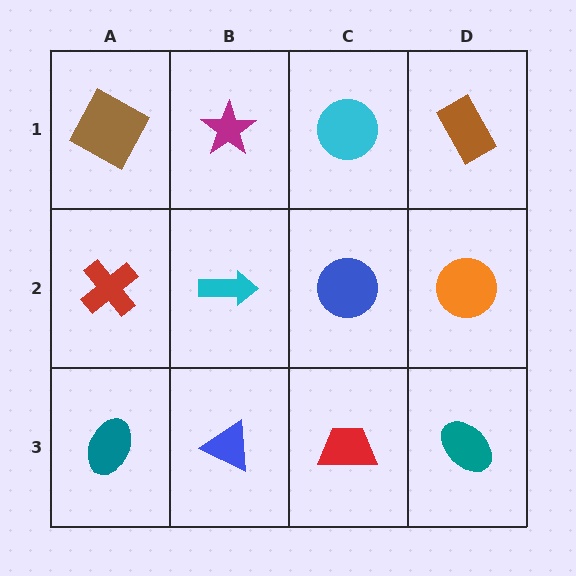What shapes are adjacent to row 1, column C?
A blue circle (row 2, column C), a magenta star (row 1, column B), a brown rectangle (row 1, column D).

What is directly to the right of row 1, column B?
A cyan circle.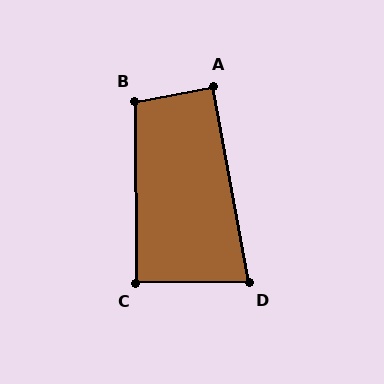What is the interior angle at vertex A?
Approximately 90 degrees (approximately right).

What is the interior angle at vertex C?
Approximately 90 degrees (approximately right).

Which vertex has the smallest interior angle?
D, at approximately 80 degrees.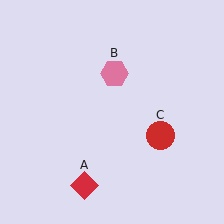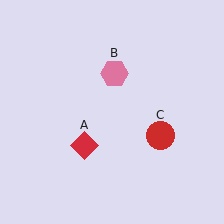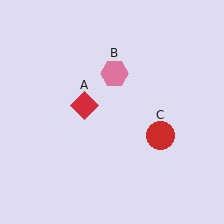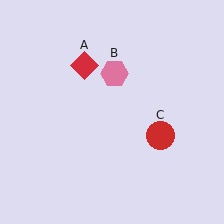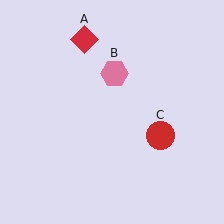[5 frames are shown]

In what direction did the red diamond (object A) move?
The red diamond (object A) moved up.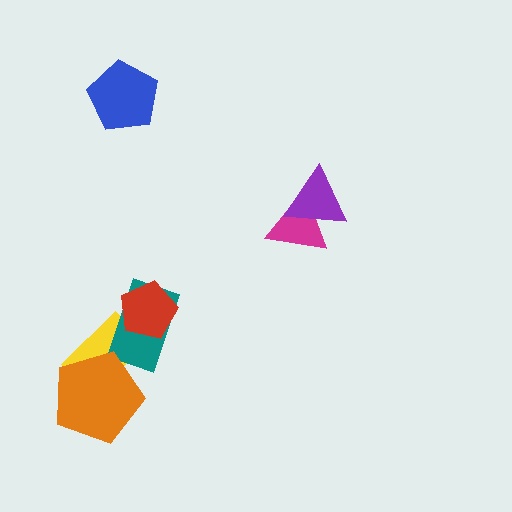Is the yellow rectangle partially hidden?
Yes, it is partially covered by another shape.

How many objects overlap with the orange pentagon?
1 object overlaps with the orange pentagon.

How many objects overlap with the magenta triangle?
1 object overlaps with the magenta triangle.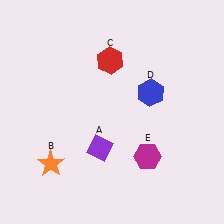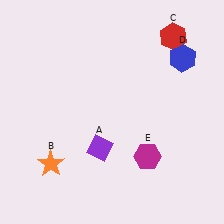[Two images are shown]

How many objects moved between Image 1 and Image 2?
2 objects moved between the two images.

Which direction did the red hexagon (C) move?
The red hexagon (C) moved right.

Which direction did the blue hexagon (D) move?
The blue hexagon (D) moved up.